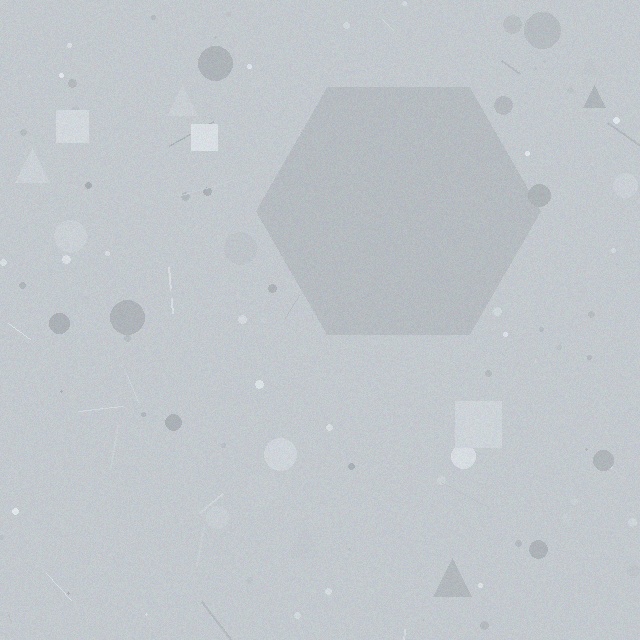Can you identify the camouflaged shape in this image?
The camouflaged shape is a hexagon.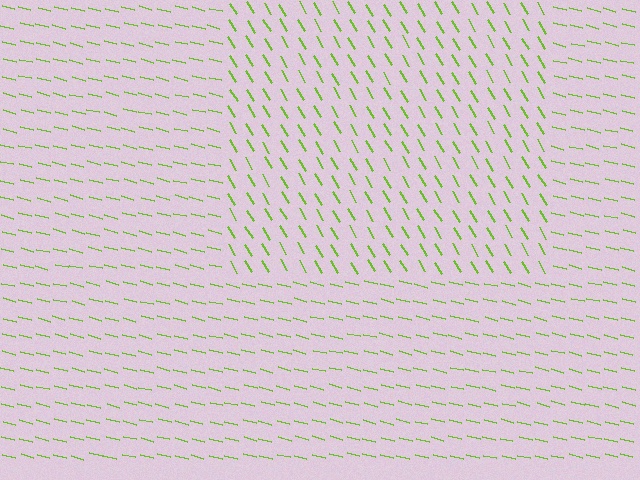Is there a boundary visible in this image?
Yes, there is a texture boundary formed by a change in line orientation.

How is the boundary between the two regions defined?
The boundary is defined purely by a change in line orientation (approximately 45 degrees difference). All lines are the same color and thickness.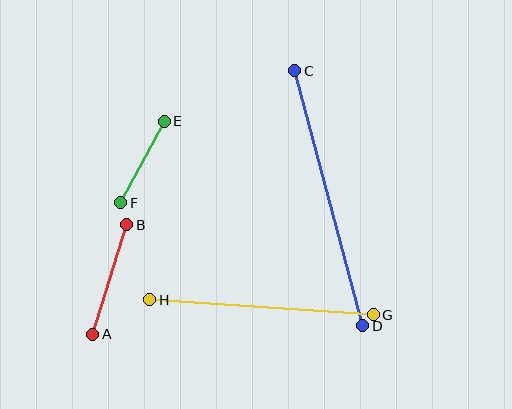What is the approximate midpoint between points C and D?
The midpoint is at approximately (329, 198) pixels.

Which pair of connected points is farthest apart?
Points C and D are farthest apart.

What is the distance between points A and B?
The distance is approximately 115 pixels.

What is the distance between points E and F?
The distance is approximately 92 pixels.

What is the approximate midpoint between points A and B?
The midpoint is at approximately (110, 280) pixels.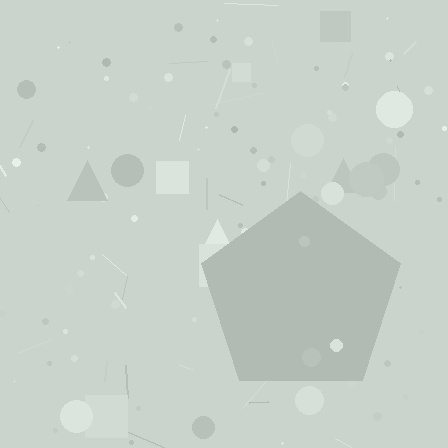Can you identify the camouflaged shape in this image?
The camouflaged shape is a pentagon.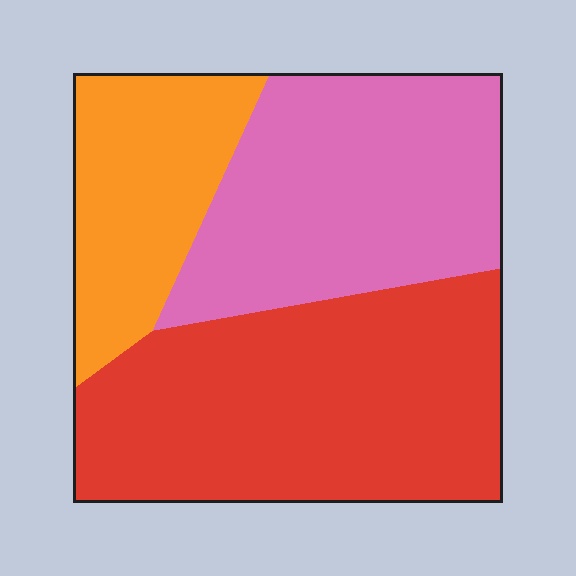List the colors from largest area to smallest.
From largest to smallest: red, pink, orange.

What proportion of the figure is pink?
Pink covers 35% of the figure.